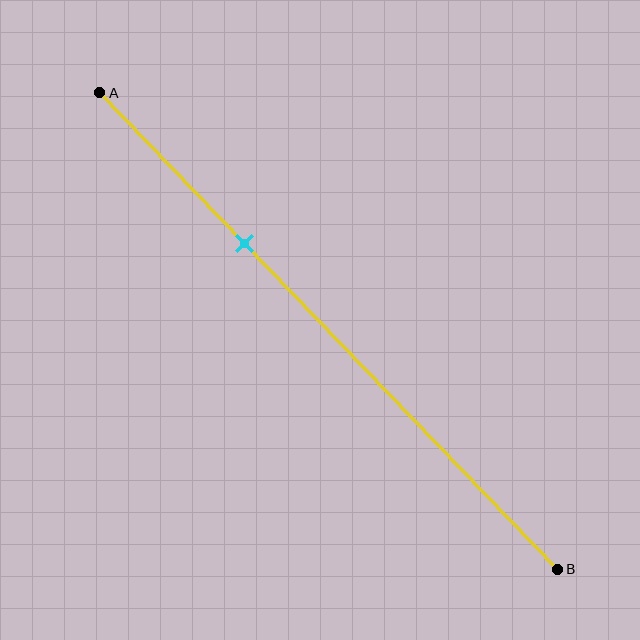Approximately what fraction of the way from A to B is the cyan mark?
The cyan mark is approximately 30% of the way from A to B.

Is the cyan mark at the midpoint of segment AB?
No, the mark is at about 30% from A, not at the 50% midpoint.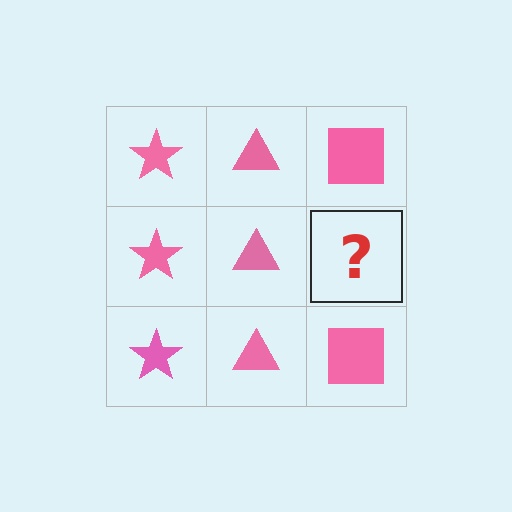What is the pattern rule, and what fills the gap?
The rule is that each column has a consistent shape. The gap should be filled with a pink square.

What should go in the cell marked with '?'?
The missing cell should contain a pink square.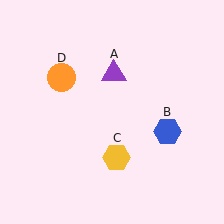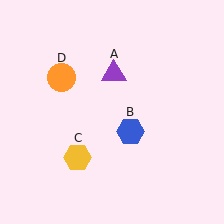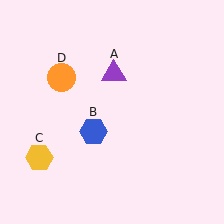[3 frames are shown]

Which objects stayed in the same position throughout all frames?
Purple triangle (object A) and orange circle (object D) remained stationary.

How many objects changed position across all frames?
2 objects changed position: blue hexagon (object B), yellow hexagon (object C).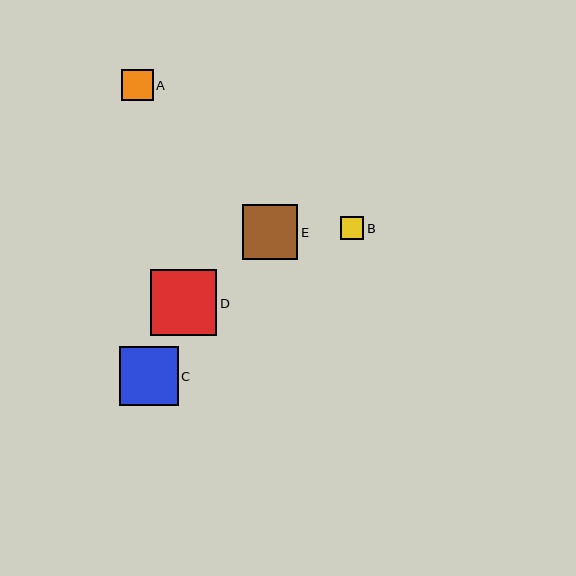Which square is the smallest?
Square B is the smallest with a size of approximately 24 pixels.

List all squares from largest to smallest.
From largest to smallest: D, C, E, A, B.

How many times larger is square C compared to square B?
Square C is approximately 2.5 times the size of square B.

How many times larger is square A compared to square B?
Square A is approximately 1.3 times the size of square B.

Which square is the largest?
Square D is the largest with a size of approximately 66 pixels.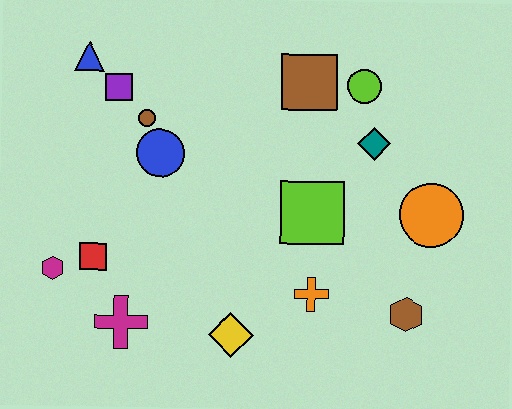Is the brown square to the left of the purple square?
No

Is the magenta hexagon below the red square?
Yes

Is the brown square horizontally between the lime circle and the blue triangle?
Yes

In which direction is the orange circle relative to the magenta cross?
The orange circle is to the right of the magenta cross.